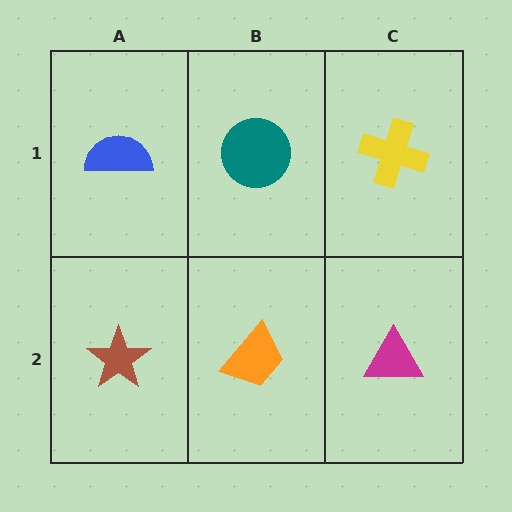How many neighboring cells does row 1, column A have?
2.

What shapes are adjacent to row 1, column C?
A magenta triangle (row 2, column C), a teal circle (row 1, column B).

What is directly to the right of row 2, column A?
An orange trapezoid.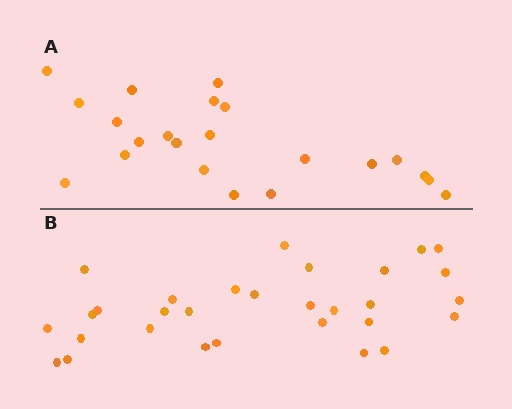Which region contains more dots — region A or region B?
Region B (the bottom region) has more dots.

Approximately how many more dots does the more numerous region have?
Region B has roughly 8 or so more dots than region A.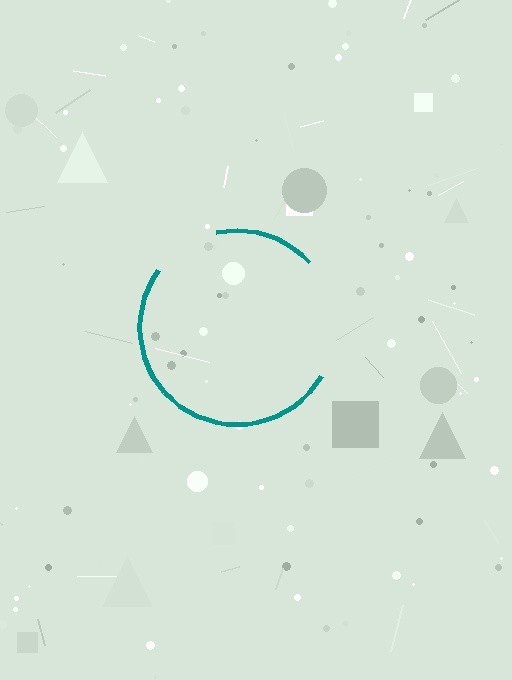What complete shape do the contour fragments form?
The contour fragments form a circle.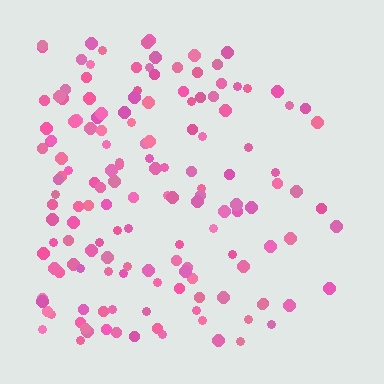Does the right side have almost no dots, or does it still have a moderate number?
Still a moderate number, just noticeably fewer than the left.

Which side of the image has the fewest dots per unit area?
The right.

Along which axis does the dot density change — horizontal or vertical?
Horizontal.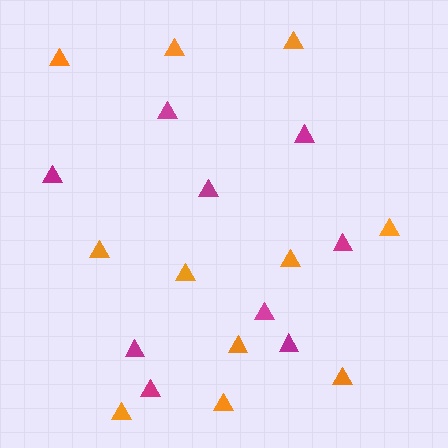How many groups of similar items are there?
There are 2 groups: one group of magenta triangles (9) and one group of orange triangles (11).